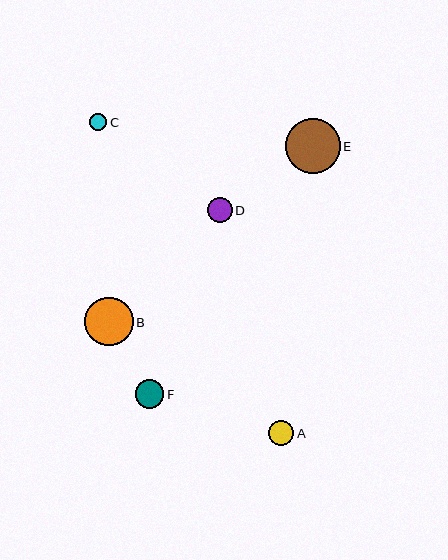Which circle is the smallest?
Circle C is the smallest with a size of approximately 17 pixels.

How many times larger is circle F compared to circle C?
Circle F is approximately 1.7 times the size of circle C.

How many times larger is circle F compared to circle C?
Circle F is approximately 1.7 times the size of circle C.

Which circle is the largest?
Circle E is the largest with a size of approximately 55 pixels.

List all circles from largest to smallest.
From largest to smallest: E, B, F, A, D, C.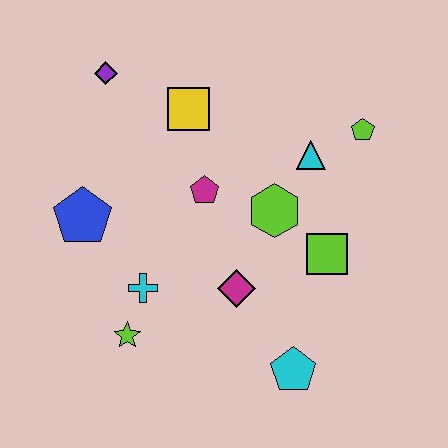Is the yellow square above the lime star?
Yes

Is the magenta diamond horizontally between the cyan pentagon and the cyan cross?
Yes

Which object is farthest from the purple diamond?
The cyan pentagon is farthest from the purple diamond.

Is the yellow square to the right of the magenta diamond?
No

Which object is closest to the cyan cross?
The lime star is closest to the cyan cross.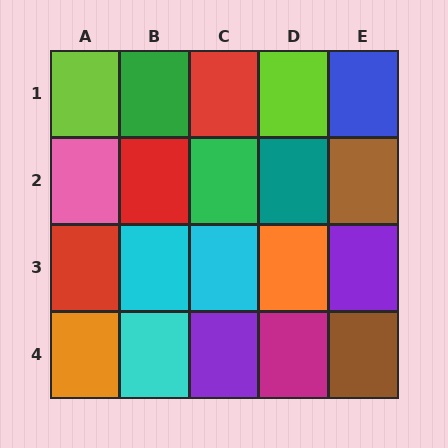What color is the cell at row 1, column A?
Lime.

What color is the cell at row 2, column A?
Pink.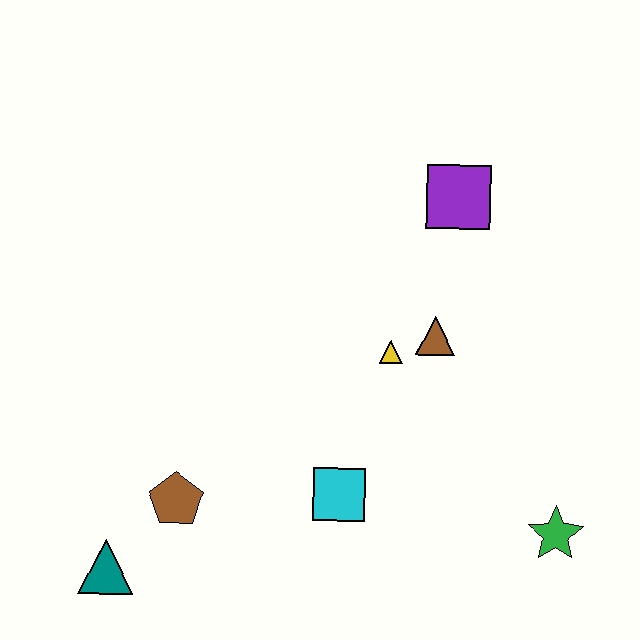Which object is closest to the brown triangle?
The yellow triangle is closest to the brown triangle.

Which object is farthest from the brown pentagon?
The purple square is farthest from the brown pentagon.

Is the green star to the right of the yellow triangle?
Yes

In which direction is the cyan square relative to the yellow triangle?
The cyan square is below the yellow triangle.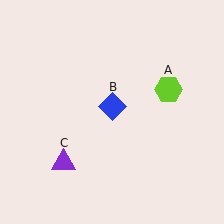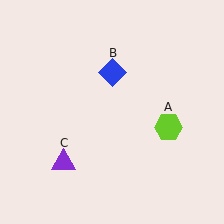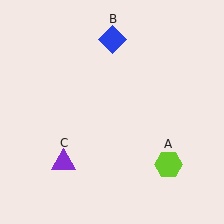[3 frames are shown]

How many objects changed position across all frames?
2 objects changed position: lime hexagon (object A), blue diamond (object B).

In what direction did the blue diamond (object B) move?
The blue diamond (object B) moved up.